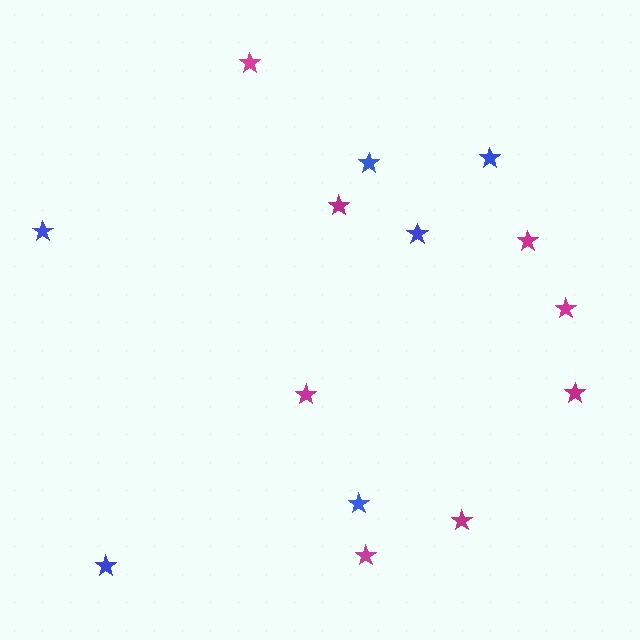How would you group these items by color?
There are 2 groups: one group of blue stars (6) and one group of magenta stars (8).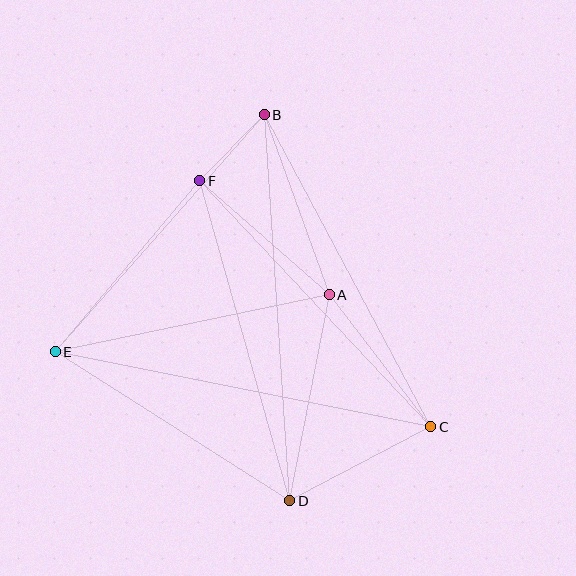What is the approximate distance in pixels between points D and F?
The distance between D and F is approximately 333 pixels.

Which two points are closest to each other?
Points B and F are closest to each other.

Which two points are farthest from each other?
Points B and D are farthest from each other.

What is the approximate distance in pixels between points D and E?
The distance between D and E is approximately 278 pixels.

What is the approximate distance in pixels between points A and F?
The distance between A and F is approximately 172 pixels.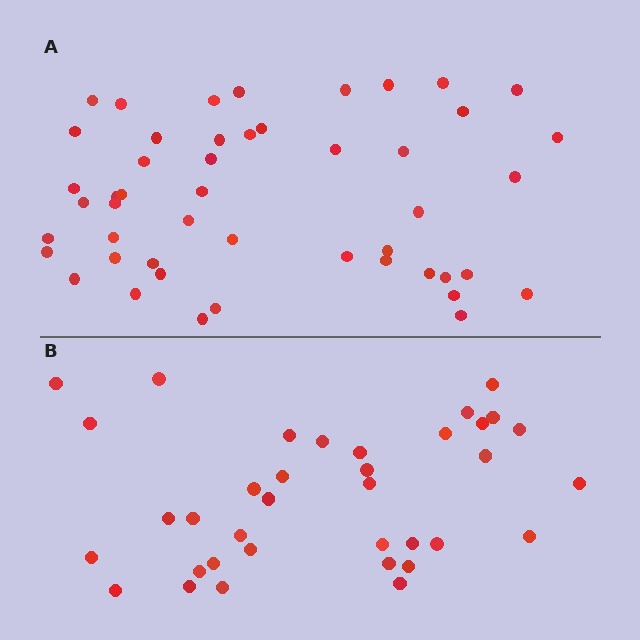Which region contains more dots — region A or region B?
Region A (the top region) has more dots.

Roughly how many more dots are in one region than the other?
Region A has roughly 12 or so more dots than region B.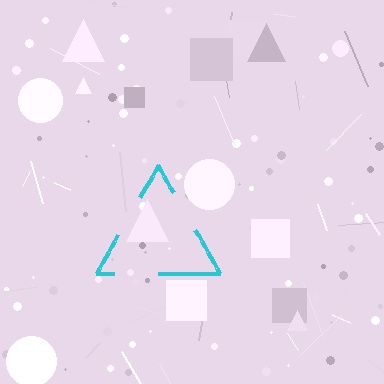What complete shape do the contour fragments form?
The contour fragments form a triangle.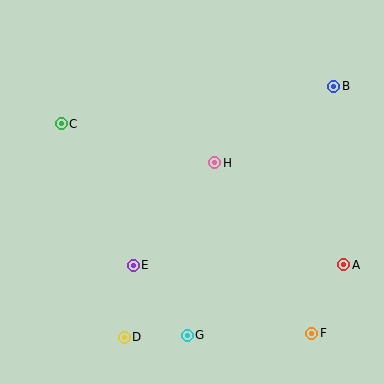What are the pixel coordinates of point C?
Point C is at (61, 124).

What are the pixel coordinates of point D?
Point D is at (124, 337).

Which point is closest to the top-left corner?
Point C is closest to the top-left corner.